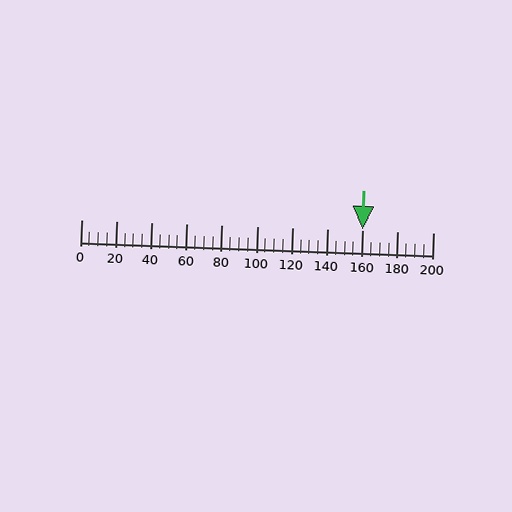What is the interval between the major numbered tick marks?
The major tick marks are spaced 20 units apart.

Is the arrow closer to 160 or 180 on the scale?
The arrow is closer to 160.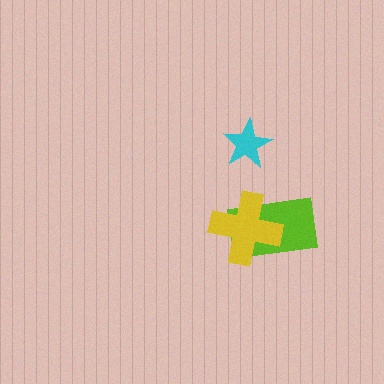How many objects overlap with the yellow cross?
1 object overlaps with the yellow cross.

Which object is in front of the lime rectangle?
The yellow cross is in front of the lime rectangle.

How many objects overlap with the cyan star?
0 objects overlap with the cyan star.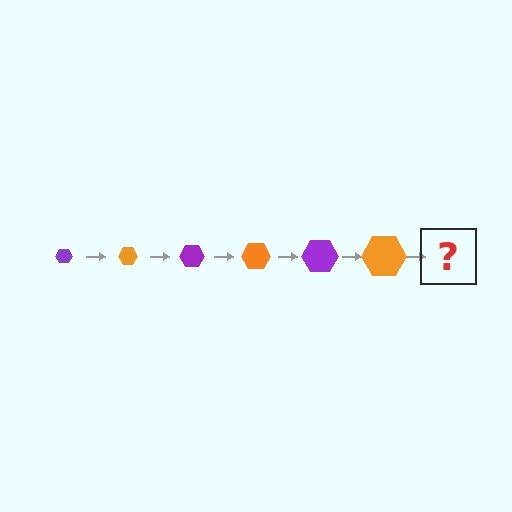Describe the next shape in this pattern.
It should be a purple hexagon, larger than the previous one.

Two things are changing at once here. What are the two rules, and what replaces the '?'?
The two rules are that the hexagon grows larger each step and the color cycles through purple and orange. The '?' should be a purple hexagon, larger than the previous one.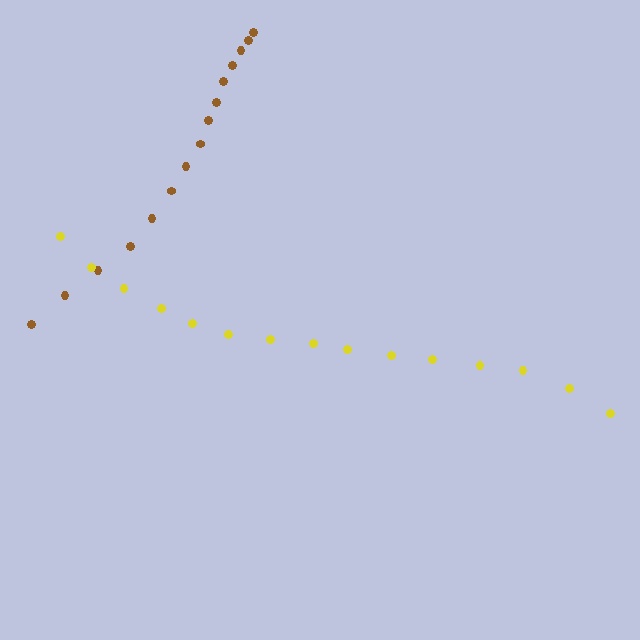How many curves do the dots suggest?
There are 2 distinct paths.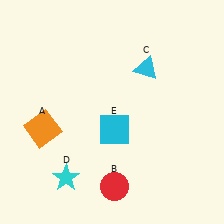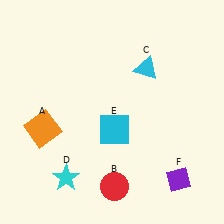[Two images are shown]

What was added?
A purple diamond (F) was added in Image 2.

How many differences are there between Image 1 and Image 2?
There is 1 difference between the two images.